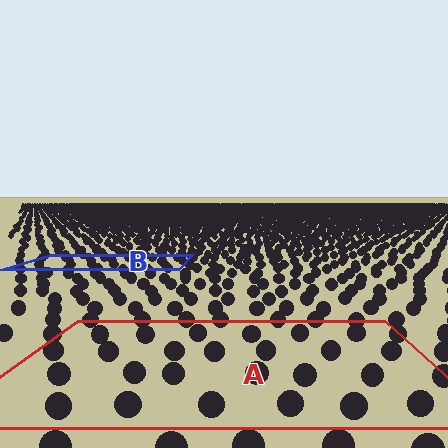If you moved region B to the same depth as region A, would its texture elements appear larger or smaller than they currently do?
They would appear larger. At a closer depth, the same texture elements are projected at a bigger on-screen size.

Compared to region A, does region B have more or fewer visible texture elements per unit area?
Region B has more texture elements per unit area — they are packed more densely because it is farther away.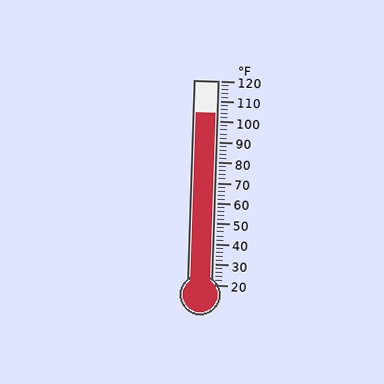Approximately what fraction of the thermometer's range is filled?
The thermometer is filled to approximately 85% of its range.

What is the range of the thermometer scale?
The thermometer scale ranges from 20°F to 120°F.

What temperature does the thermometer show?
The thermometer shows approximately 104°F.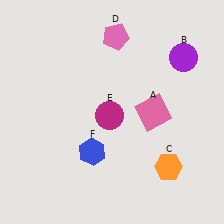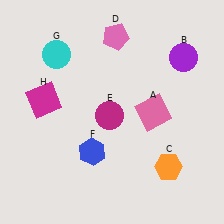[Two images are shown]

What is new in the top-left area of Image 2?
A magenta square (H) was added in the top-left area of Image 2.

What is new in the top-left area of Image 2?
A cyan circle (G) was added in the top-left area of Image 2.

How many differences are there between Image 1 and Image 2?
There are 2 differences between the two images.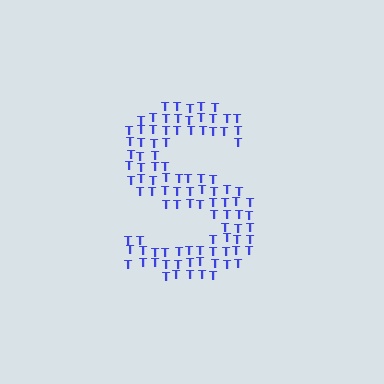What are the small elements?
The small elements are letter T's.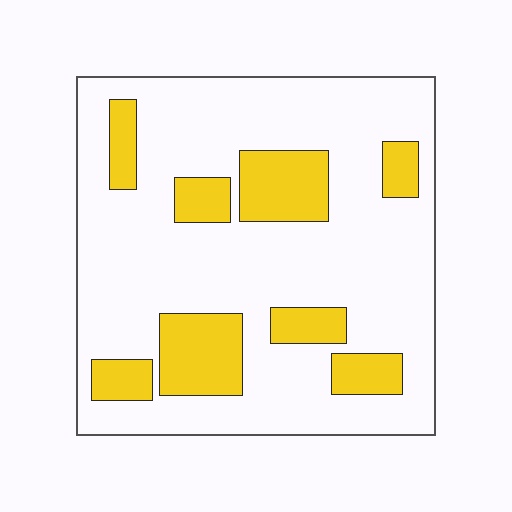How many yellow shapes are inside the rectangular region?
8.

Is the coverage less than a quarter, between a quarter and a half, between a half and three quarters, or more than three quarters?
Less than a quarter.